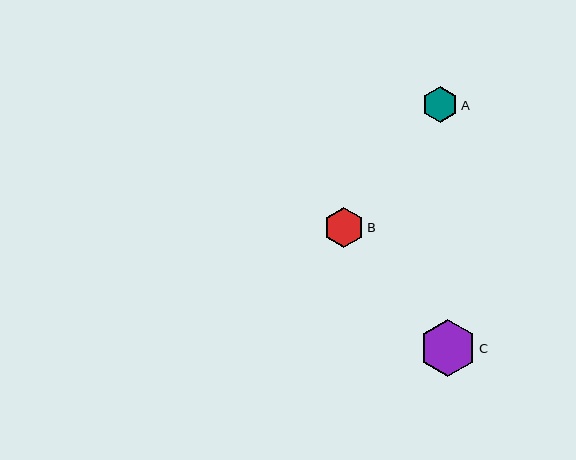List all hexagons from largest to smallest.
From largest to smallest: C, B, A.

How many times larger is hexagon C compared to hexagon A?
Hexagon C is approximately 1.6 times the size of hexagon A.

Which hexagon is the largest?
Hexagon C is the largest with a size of approximately 57 pixels.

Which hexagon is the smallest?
Hexagon A is the smallest with a size of approximately 36 pixels.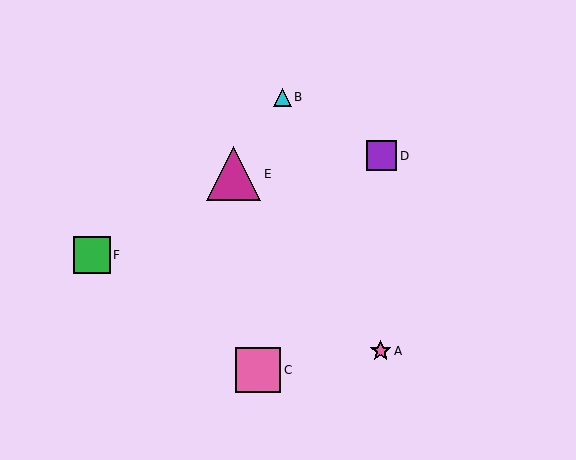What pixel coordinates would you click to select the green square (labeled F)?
Click at (92, 255) to select the green square F.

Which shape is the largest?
The magenta triangle (labeled E) is the largest.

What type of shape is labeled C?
Shape C is a pink square.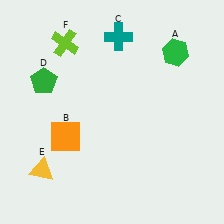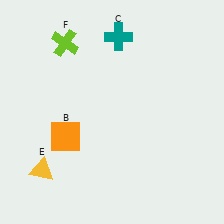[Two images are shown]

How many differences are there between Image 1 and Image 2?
There are 2 differences between the two images.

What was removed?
The green hexagon (A), the green pentagon (D) were removed in Image 2.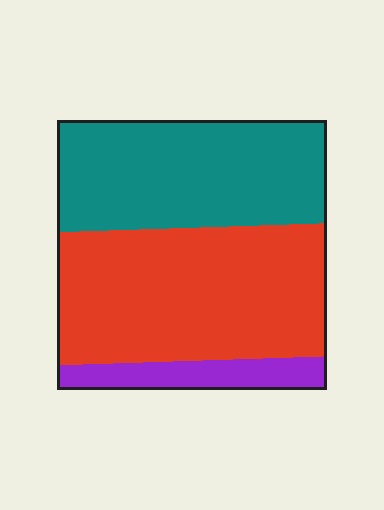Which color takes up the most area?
Red, at roughly 50%.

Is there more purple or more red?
Red.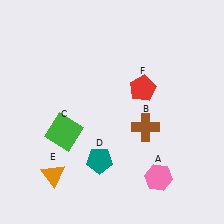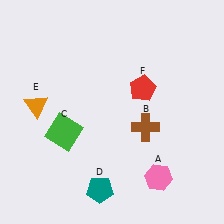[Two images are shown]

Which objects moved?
The objects that moved are: the teal pentagon (D), the orange triangle (E).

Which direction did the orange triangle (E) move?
The orange triangle (E) moved up.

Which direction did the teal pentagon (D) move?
The teal pentagon (D) moved down.